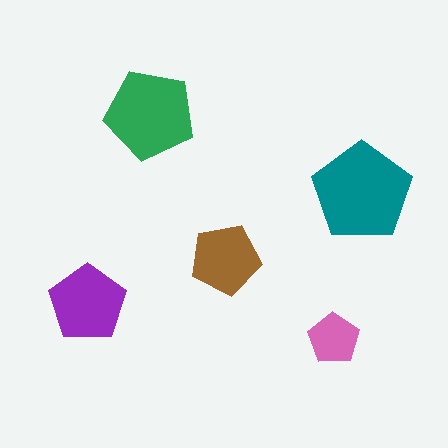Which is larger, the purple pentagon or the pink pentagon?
The purple one.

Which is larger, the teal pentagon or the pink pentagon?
The teal one.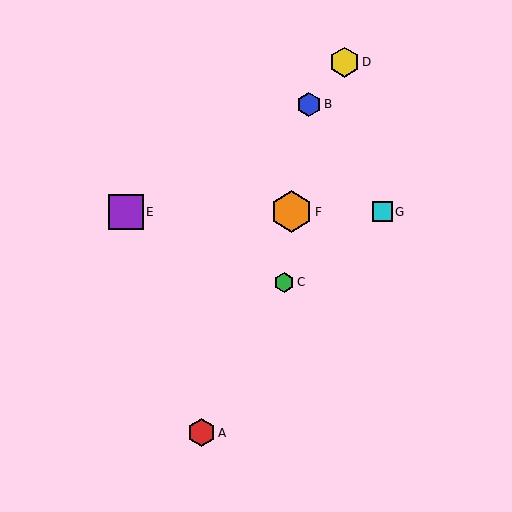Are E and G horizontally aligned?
Yes, both are at y≈212.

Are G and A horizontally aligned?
No, G is at y≈212 and A is at y≈433.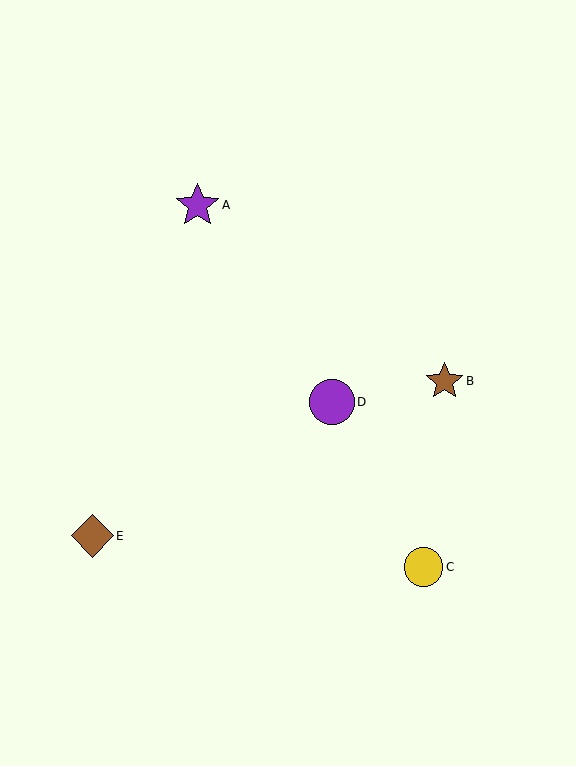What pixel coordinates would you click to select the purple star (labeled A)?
Click at (197, 205) to select the purple star A.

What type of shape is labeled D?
Shape D is a purple circle.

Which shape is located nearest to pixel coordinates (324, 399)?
The purple circle (labeled D) at (332, 402) is nearest to that location.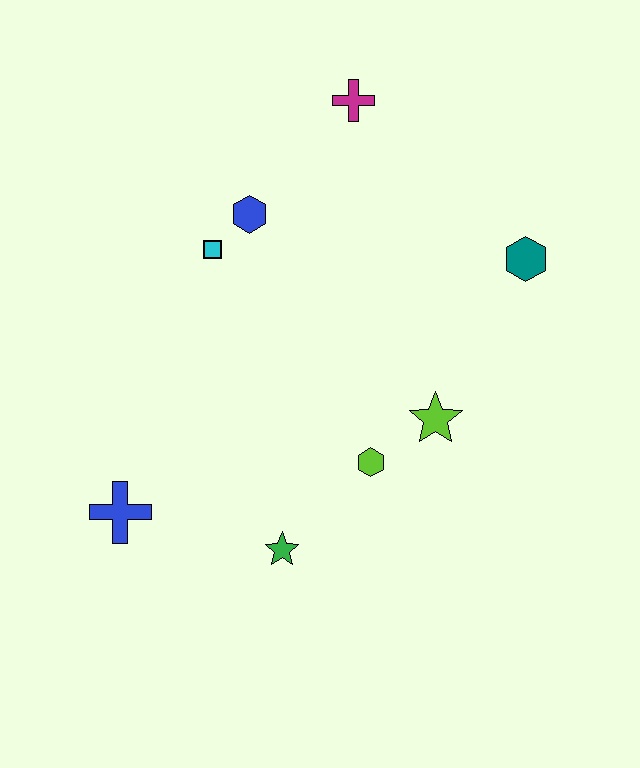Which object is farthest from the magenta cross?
The blue cross is farthest from the magenta cross.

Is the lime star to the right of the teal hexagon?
No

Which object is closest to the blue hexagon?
The cyan square is closest to the blue hexagon.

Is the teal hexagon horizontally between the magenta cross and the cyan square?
No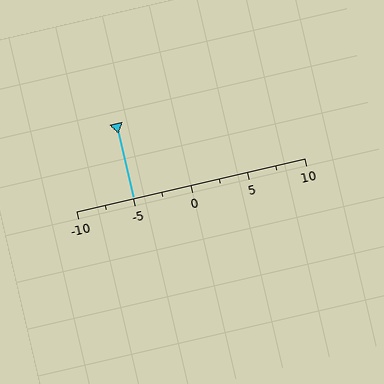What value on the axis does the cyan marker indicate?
The marker indicates approximately -5.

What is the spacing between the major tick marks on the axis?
The major ticks are spaced 5 apart.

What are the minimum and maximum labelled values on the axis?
The axis runs from -10 to 10.